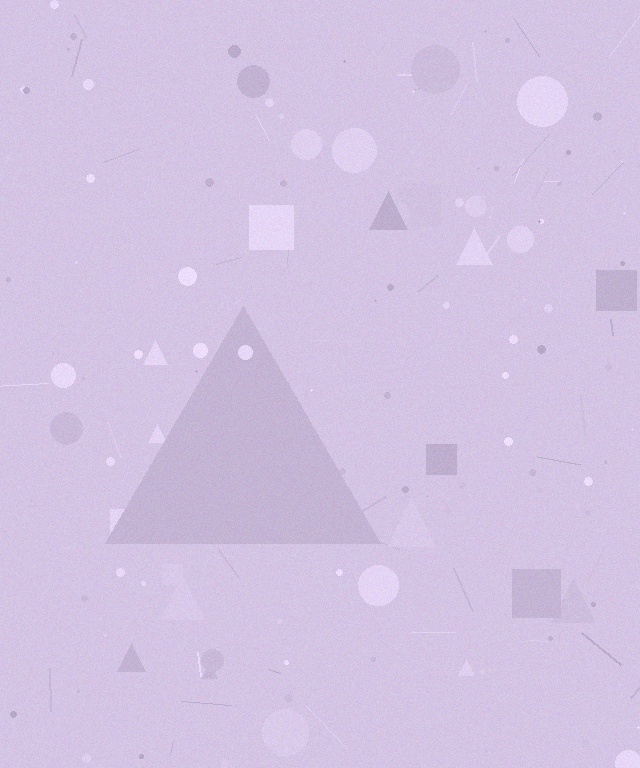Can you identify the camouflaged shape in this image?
The camouflaged shape is a triangle.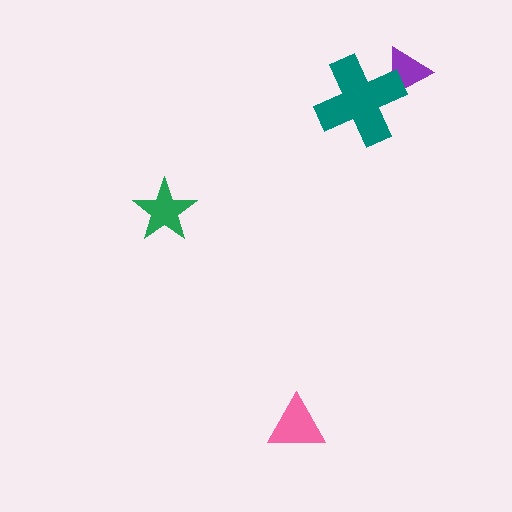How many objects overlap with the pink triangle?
0 objects overlap with the pink triangle.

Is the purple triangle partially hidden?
Yes, it is partially covered by another shape.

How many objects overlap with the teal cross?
1 object overlaps with the teal cross.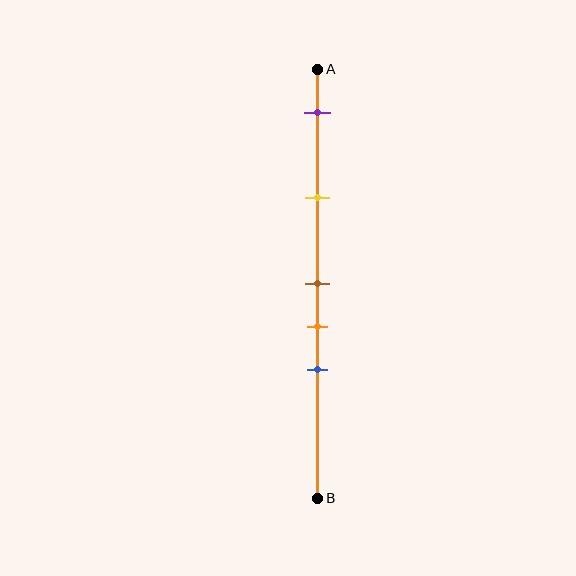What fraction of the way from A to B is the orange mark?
The orange mark is approximately 60% (0.6) of the way from A to B.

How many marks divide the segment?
There are 5 marks dividing the segment.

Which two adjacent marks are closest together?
The brown and orange marks are the closest adjacent pair.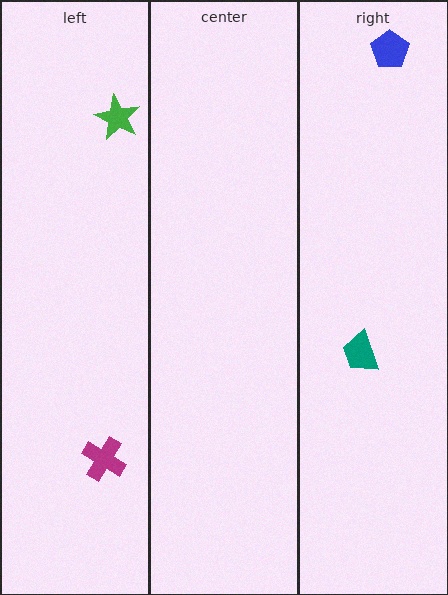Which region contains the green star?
The left region.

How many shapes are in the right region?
2.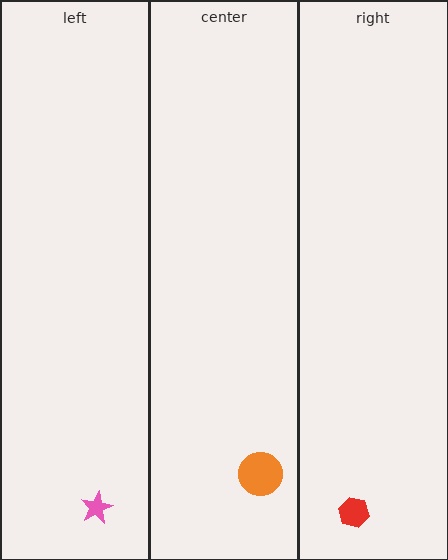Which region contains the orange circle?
The center region.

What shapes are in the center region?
The orange circle.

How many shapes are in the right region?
1.